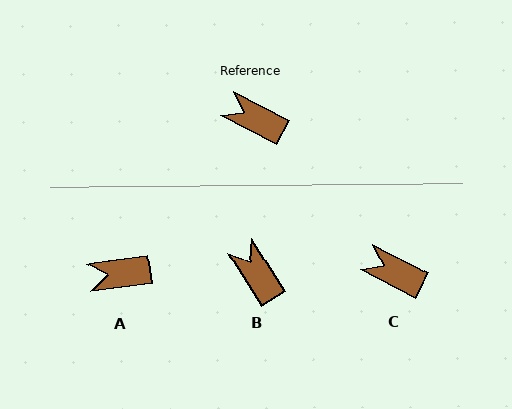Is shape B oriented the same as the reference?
No, it is off by about 31 degrees.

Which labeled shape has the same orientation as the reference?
C.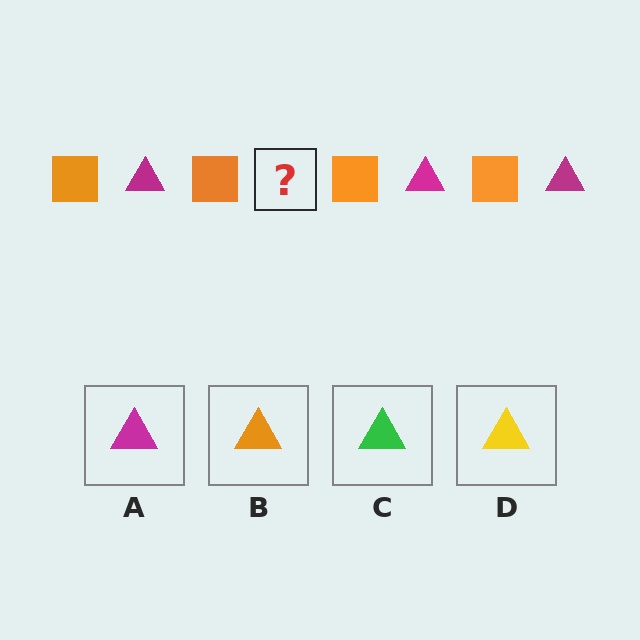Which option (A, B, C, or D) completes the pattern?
A.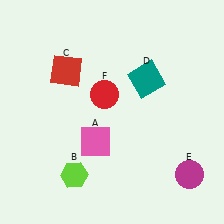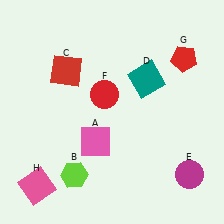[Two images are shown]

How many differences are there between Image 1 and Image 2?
There are 2 differences between the two images.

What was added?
A red pentagon (G), a pink square (H) were added in Image 2.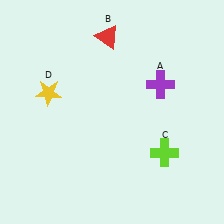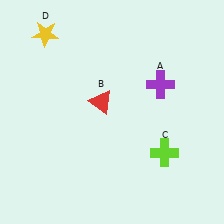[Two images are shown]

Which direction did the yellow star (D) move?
The yellow star (D) moved up.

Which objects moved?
The objects that moved are: the red triangle (B), the yellow star (D).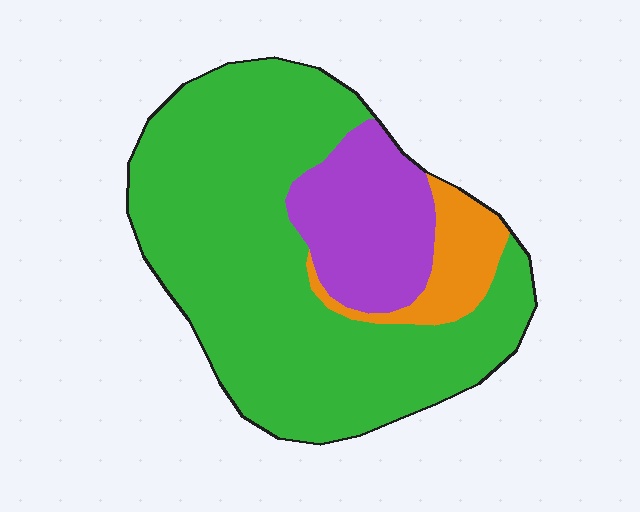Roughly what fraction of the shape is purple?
Purple covers about 20% of the shape.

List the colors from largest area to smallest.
From largest to smallest: green, purple, orange.